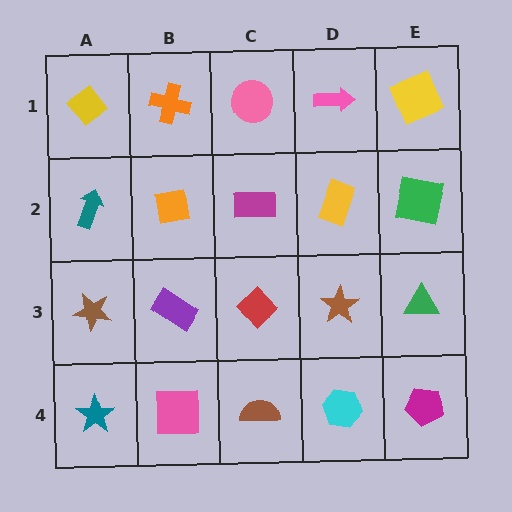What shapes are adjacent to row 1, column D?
A yellow rectangle (row 2, column D), a pink circle (row 1, column C), a yellow square (row 1, column E).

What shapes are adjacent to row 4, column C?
A red diamond (row 3, column C), a pink square (row 4, column B), a cyan hexagon (row 4, column D).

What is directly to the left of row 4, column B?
A teal star.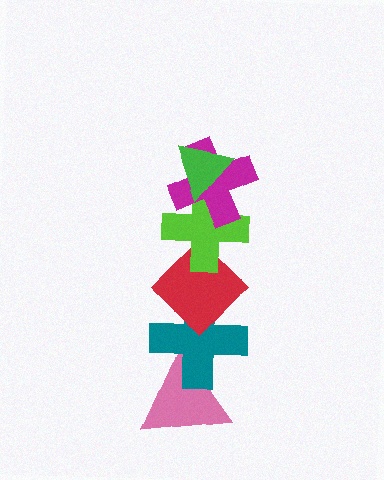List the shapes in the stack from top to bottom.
From top to bottom: the green triangle, the magenta cross, the lime cross, the red diamond, the teal cross, the pink triangle.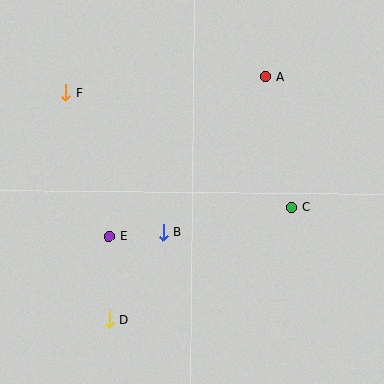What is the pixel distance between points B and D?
The distance between B and D is 104 pixels.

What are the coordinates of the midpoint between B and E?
The midpoint between B and E is at (136, 234).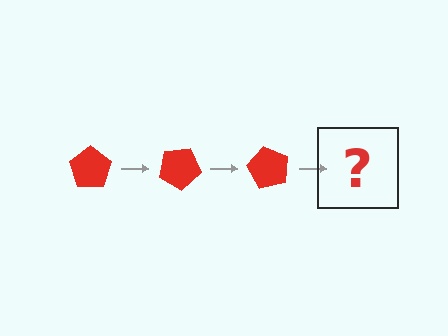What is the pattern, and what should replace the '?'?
The pattern is that the pentagon rotates 30 degrees each step. The '?' should be a red pentagon rotated 90 degrees.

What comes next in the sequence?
The next element should be a red pentagon rotated 90 degrees.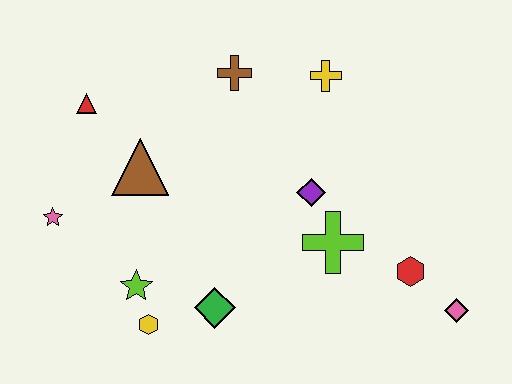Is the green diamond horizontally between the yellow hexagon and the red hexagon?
Yes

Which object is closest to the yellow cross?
The brown cross is closest to the yellow cross.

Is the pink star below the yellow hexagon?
No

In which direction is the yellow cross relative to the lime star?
The yellow cross is above the lime star.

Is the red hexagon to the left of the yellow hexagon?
No